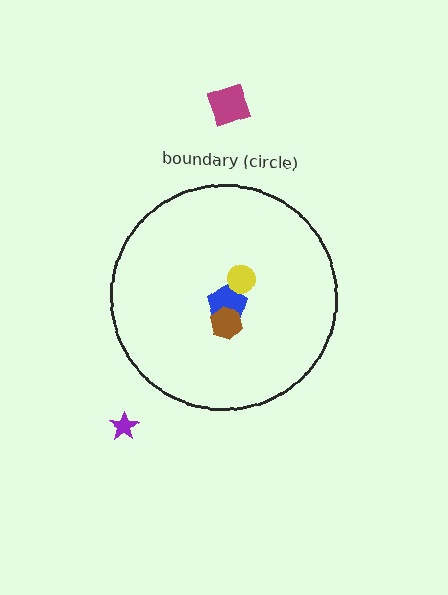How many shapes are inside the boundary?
3 inside, 2 outside.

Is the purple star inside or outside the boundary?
Outside.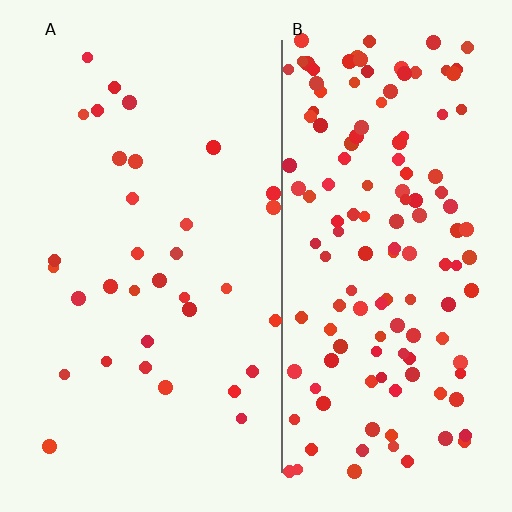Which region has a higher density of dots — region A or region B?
B (the right).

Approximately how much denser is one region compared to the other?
Approximately 4.2× — region B over region A.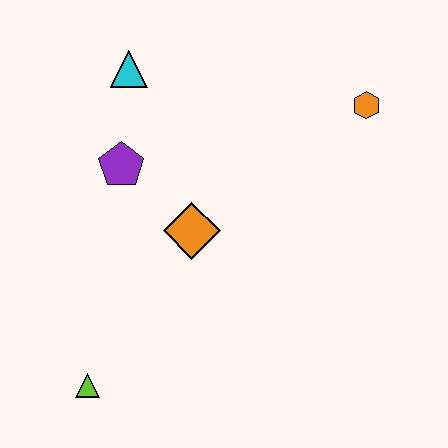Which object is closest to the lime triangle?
The orange diamond is closest to the lime triangle.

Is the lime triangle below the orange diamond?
Yes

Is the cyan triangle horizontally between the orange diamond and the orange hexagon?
No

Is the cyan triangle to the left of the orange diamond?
Yes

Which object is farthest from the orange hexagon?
The lime triangle is farthest from the orange hexagon.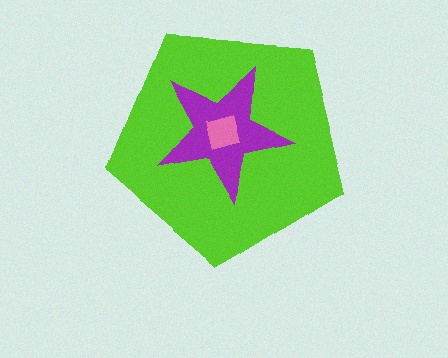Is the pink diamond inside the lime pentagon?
Yes.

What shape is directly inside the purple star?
The pink diamond.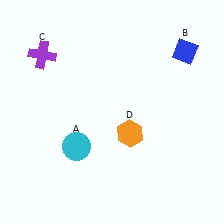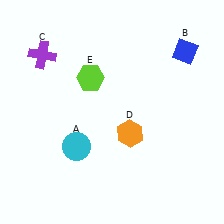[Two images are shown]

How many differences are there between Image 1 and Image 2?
There is 1 difference between the two images.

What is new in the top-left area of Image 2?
A lime hexagon (E) was added in the top-left area of Image 2.